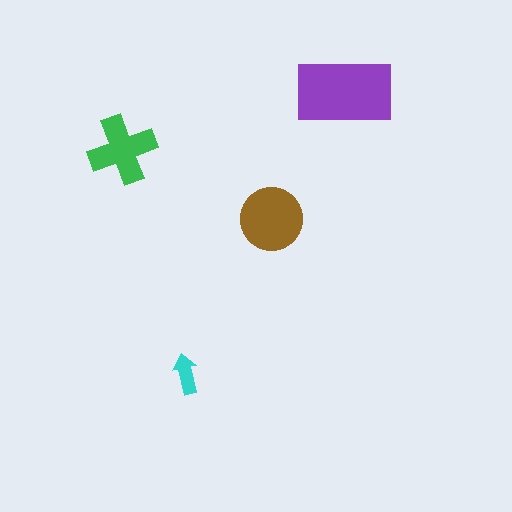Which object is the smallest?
The cyan arrow.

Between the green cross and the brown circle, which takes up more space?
The brown circle.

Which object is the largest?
The purple rectangle.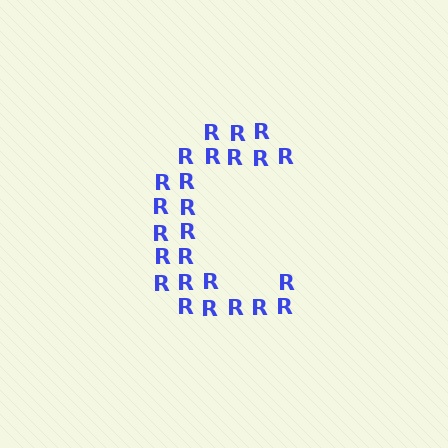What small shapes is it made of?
It is made of small letter R's.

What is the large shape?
The large shape is the letter C.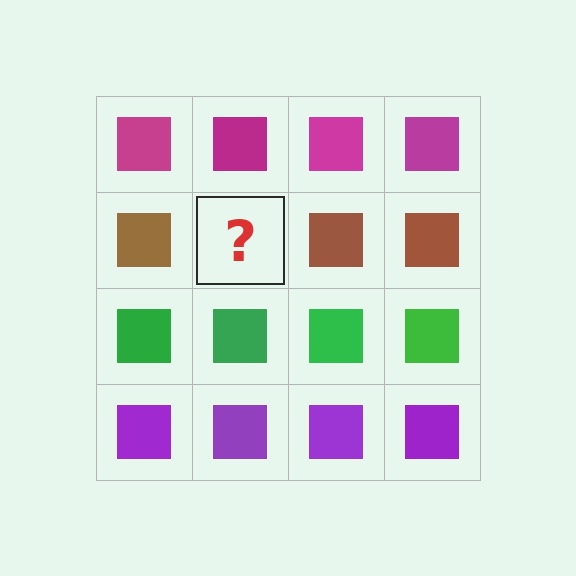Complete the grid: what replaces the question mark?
The question mark should be replaced with a brown square.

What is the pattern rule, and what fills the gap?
The rule is that each row has a consistent color. The gap should be filled with a brown square.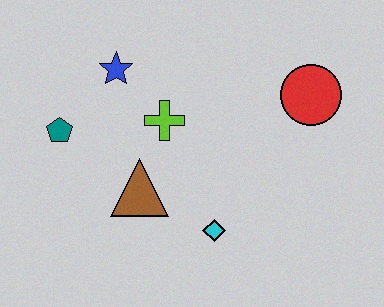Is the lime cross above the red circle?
No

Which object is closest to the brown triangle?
The lime cross is closest to the brown triangle.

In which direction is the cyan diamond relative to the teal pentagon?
The cyan diamond is to the right of the teal pentagon.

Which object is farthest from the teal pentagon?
The red circle is farthest from the teal pentagon.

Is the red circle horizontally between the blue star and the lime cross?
No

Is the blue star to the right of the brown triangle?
No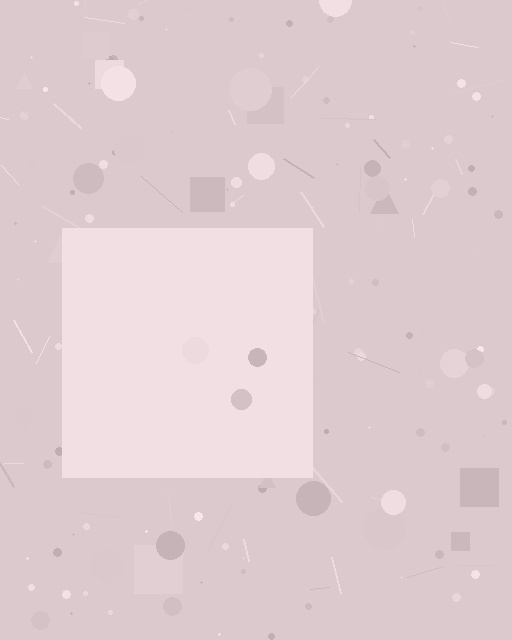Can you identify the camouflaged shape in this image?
The camouflaged shape is a square.